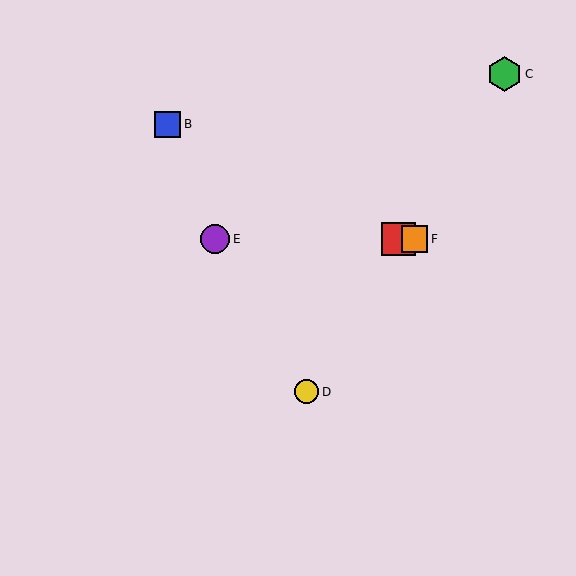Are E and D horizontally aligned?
No, E is at y≈239 and D is at y≈392.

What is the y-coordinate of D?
Object D is at y≈392.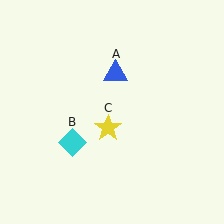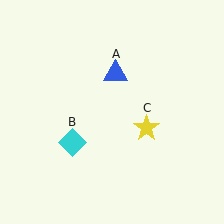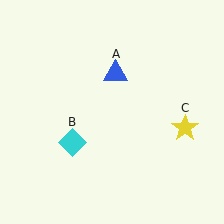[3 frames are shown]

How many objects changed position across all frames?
1 object changed position: yellow star (object C).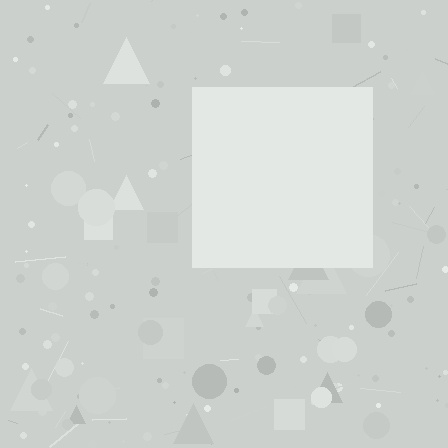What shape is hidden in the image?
A square is hidden in the image.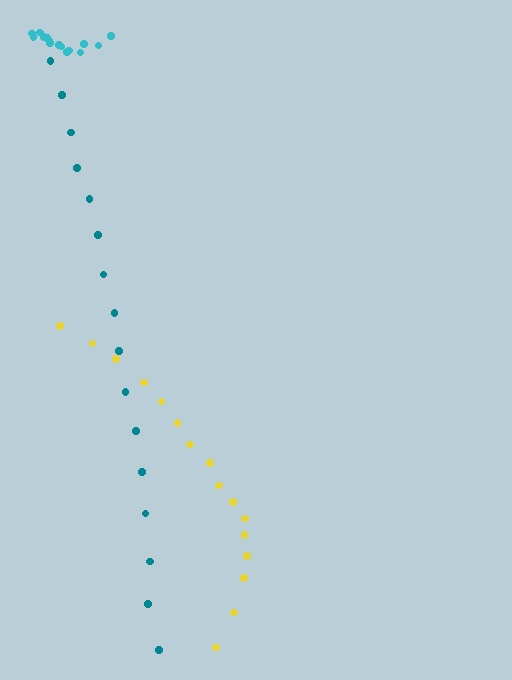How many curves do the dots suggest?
There are 3 distinct paths.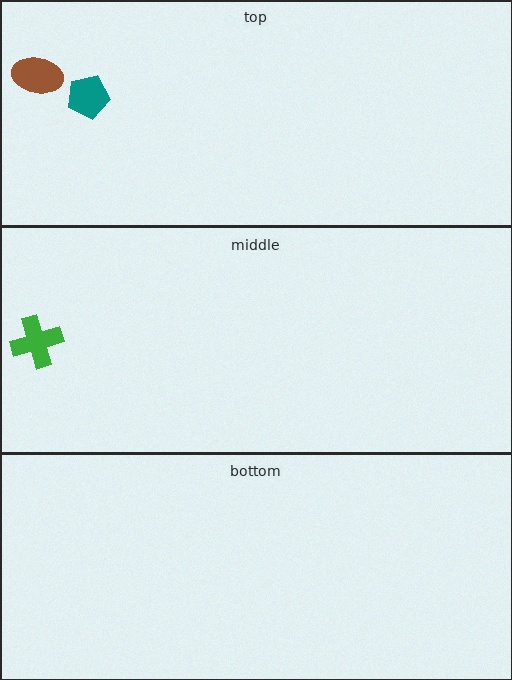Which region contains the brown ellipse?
The top region.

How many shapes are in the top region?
2.